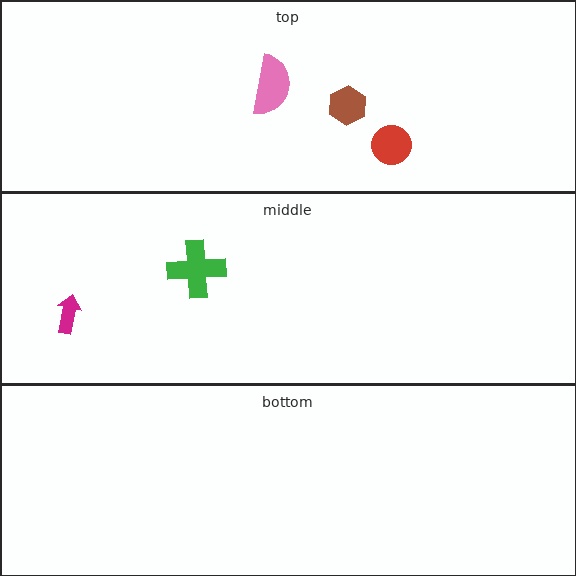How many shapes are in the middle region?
2.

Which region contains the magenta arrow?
The middle region.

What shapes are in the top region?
The brown hexagon, the red circle, the pink semicircle.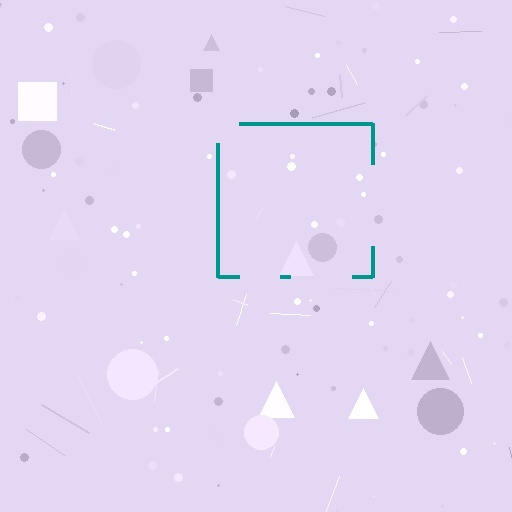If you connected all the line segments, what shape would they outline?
They would outline a square.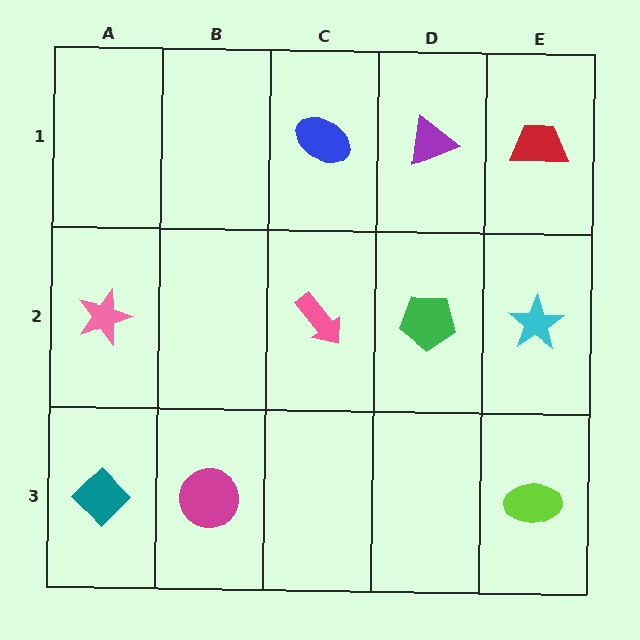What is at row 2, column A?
A pink star.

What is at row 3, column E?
A lime ellipse.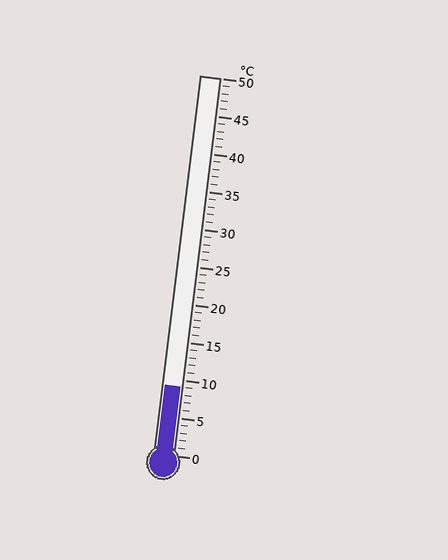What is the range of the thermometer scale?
The thermometer scale ranges from 0°C to 50°C.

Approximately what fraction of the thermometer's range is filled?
The thermometer is filled to approximately 20% of its range.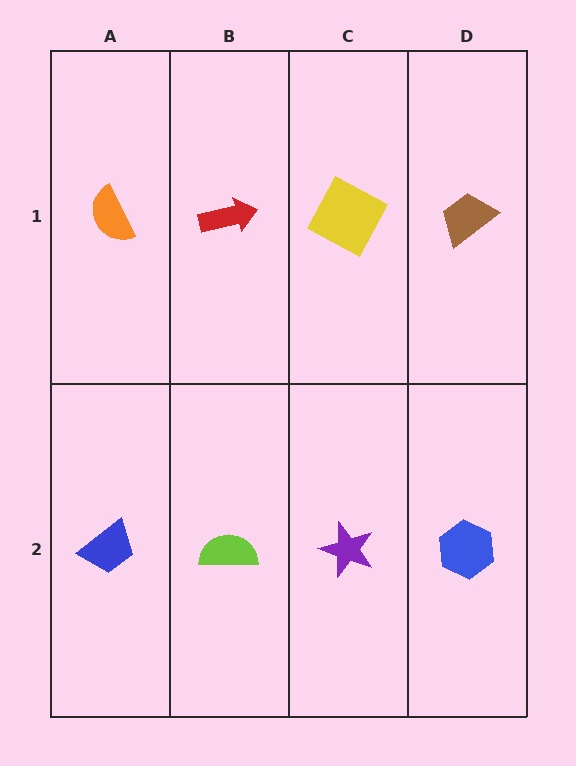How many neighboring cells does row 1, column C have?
3.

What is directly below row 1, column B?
A lime semicircle.